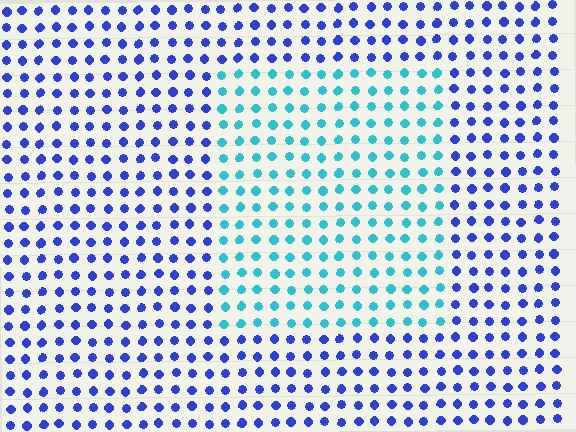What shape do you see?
I see a rectangle.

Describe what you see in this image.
The image is filled with small blue elements in a uniform arrangement. A rectangle-shaped region is visible where the elements are tinted to a slightly different hue, forming a subtle color boundary.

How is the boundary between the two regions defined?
The boundary is defined purely by a slight shift in hue (about 49 degrees). Spacing, size, and orientation are identical on both sides.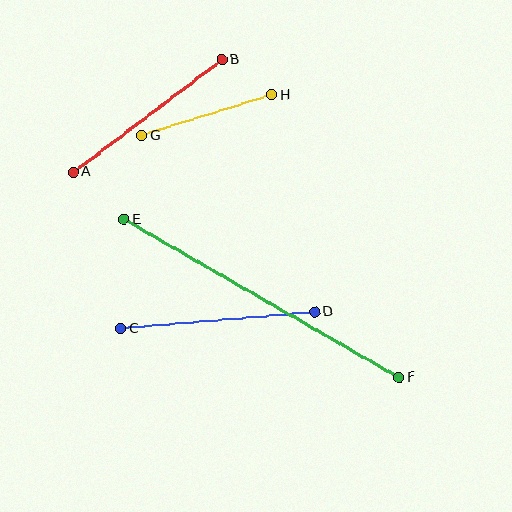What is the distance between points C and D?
The distance is approximately 195 pixels.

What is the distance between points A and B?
The distance is approximately 186 pixels.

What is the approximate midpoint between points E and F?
The midpoint is at approximately (262, 298) pixels.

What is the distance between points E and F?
The distance is approximately 317 pixels.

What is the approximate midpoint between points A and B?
The midpoint is at approximately (148, 116) pixels.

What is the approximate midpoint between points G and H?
The midpoint is at approximately (207, 115) pixels.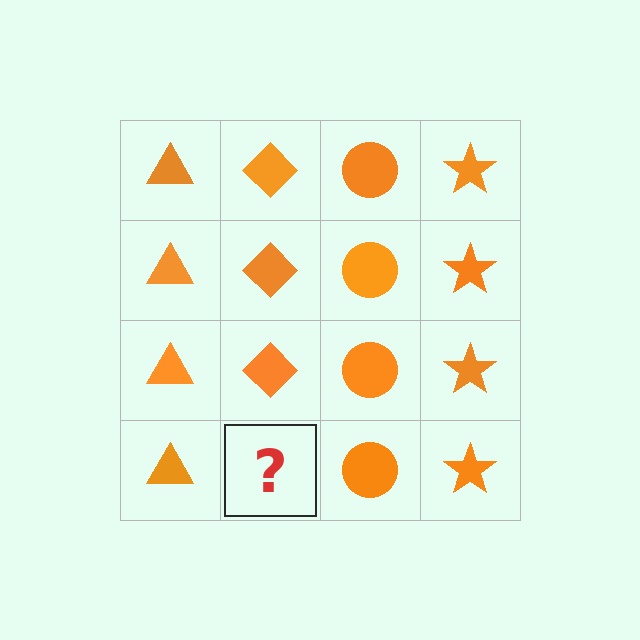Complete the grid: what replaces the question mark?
The question mark should be replaced with an orange diamond.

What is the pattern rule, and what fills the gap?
The rule is that each column has a consistent shape. The gap should be filled with an orange diamond.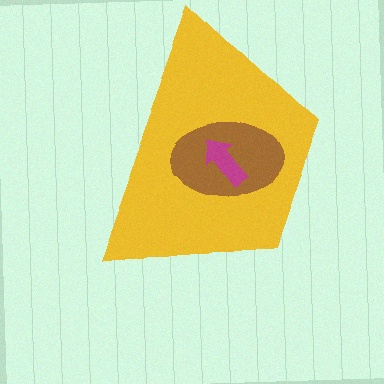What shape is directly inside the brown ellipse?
The magenta arrow.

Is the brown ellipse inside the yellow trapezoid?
Yes.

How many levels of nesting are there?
3.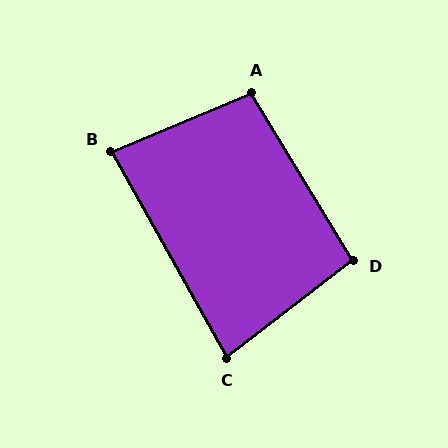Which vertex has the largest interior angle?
A, at approximately 98 degrees.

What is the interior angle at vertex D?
Approximately 96 degrees (obtuse).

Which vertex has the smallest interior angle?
C, at approximately 82 degrees.